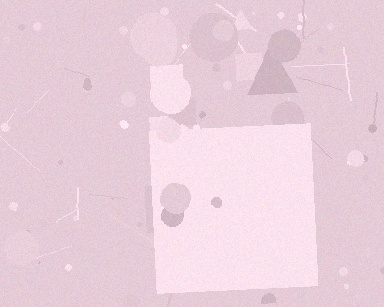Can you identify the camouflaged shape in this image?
The camouflaged shape is a square.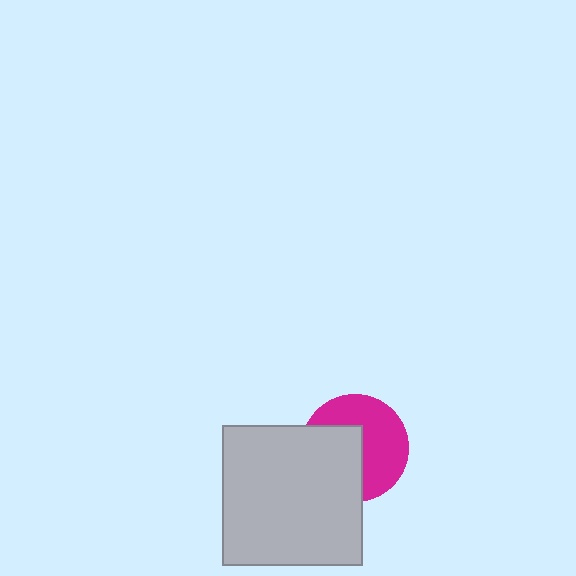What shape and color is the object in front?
The object in front is a light gray square.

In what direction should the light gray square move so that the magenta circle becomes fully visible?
The light gray square should move toward the lower-left. That is the shortest direction to clear the overlap and leave the magenta circle fully visible.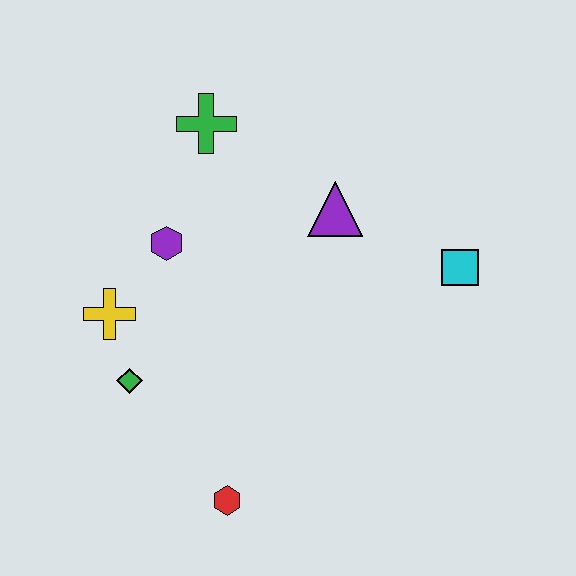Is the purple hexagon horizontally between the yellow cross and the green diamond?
No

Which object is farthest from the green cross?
The red hexagon is farthest from the green cross.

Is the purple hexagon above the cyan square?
Yes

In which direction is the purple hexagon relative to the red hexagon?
The purple hexagon is above the red hexagon.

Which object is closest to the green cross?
The purple hexagon is closest to the green cross.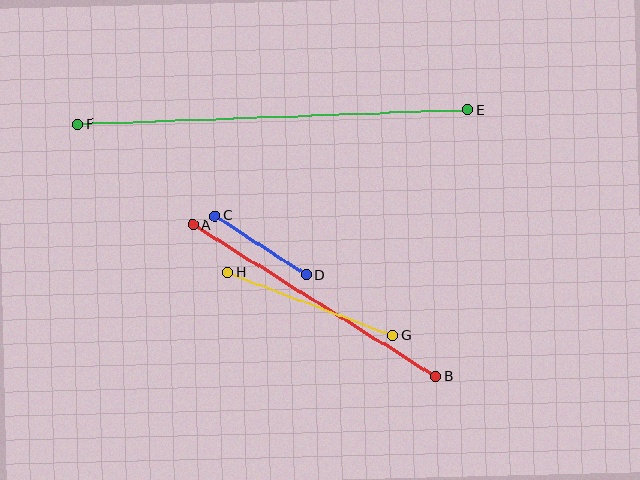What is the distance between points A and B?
The distance is approximately 287 pixels.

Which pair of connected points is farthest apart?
Points E and F are farthest apart.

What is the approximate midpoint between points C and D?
The midpoint is at approximately (261, 246) pixels.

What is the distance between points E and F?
The distance is approximately 390 pixels.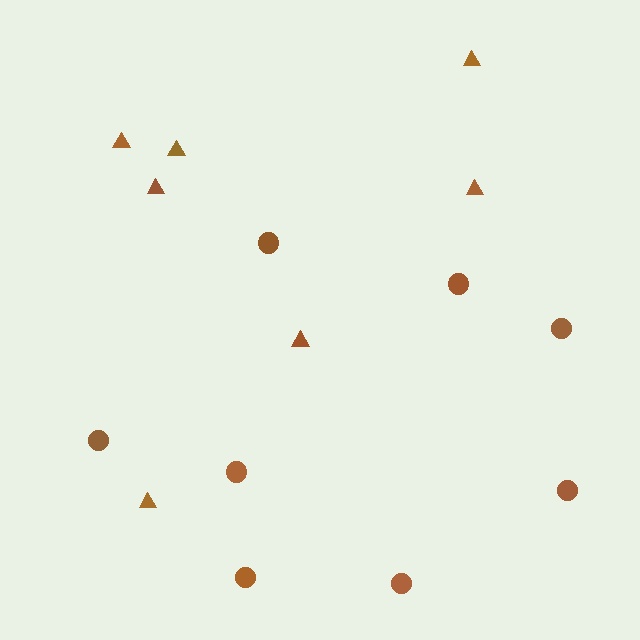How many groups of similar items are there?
There are 2 groups: one group of circles (8) and one group of triangles (7).